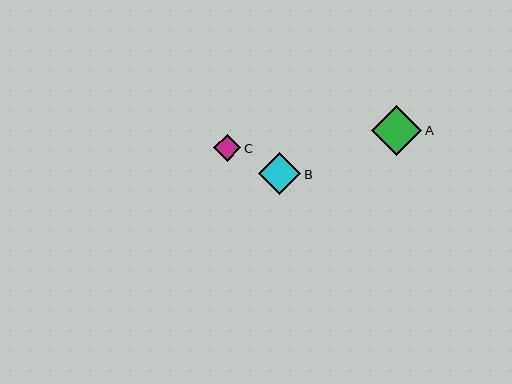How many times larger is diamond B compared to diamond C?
Diamond B is approximately 1.6 times the size of diamond C.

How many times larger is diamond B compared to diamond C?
Diamond B is approximately 1.6 times the size of diamond C.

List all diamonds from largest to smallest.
From largest to smallest: A, B, C.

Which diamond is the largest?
Diamond A is the largest with a size of approximately 50 pixels.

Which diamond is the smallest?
Diamond C is the smallest with a size of approximately 27 pixels.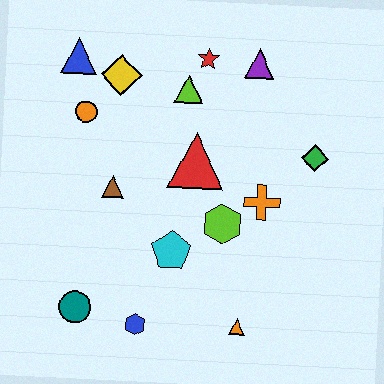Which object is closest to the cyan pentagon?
The lime hexagon is closest to the cyan pentagon.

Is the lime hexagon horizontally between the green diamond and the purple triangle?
No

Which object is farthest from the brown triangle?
The green diamond is farthest from the brown triangle.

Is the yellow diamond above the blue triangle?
No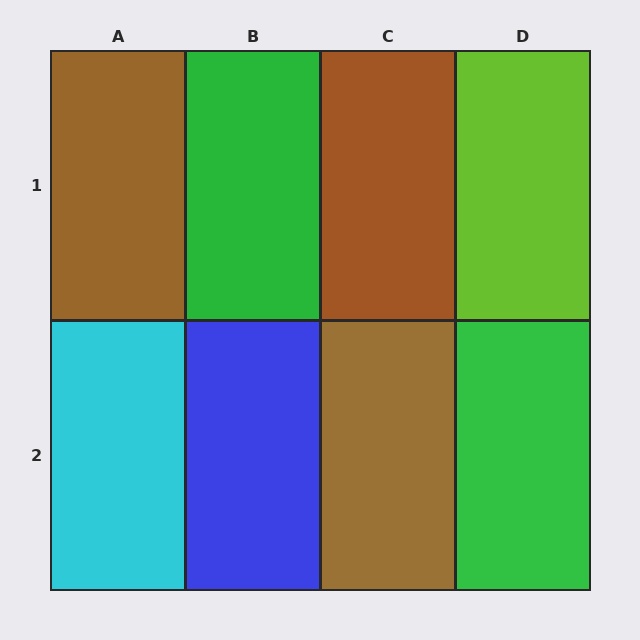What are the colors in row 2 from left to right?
Cyan, blue, brown, green.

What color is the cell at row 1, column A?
Brown.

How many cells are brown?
3 cells are brown.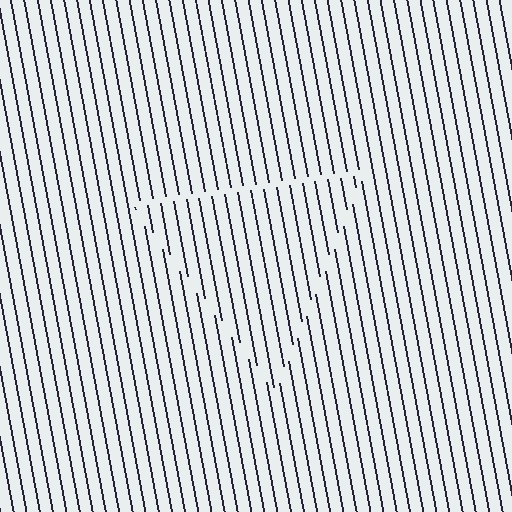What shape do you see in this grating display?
An illusory triangle. The interior of the shape contains the same grating, shifted by half a period — the contour is defined by the phase discontinuity where line-ends from the inner and outer gratings abut.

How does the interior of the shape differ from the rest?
The interior of the shape contains the same grating, shifted by half a period — the contour is defined by the phase discontinuity where line-ends from the inner and outer gratings abut.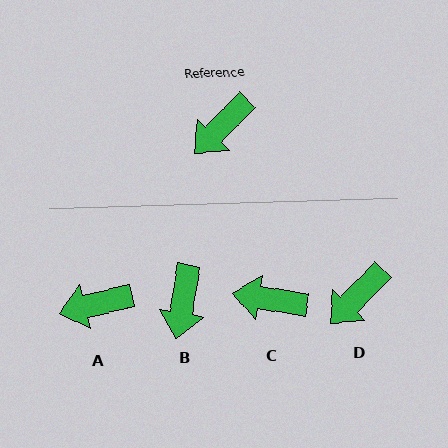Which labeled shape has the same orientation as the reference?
D.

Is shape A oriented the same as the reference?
No, it is off by about 32 degrees.